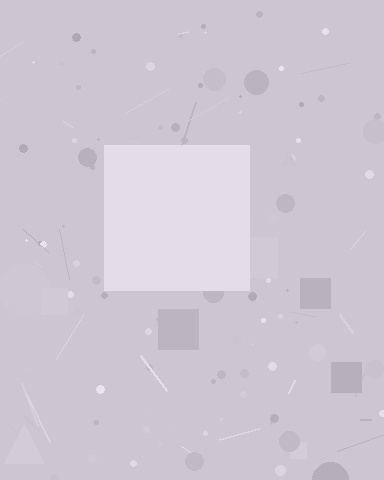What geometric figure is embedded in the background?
A square is embedded in the background.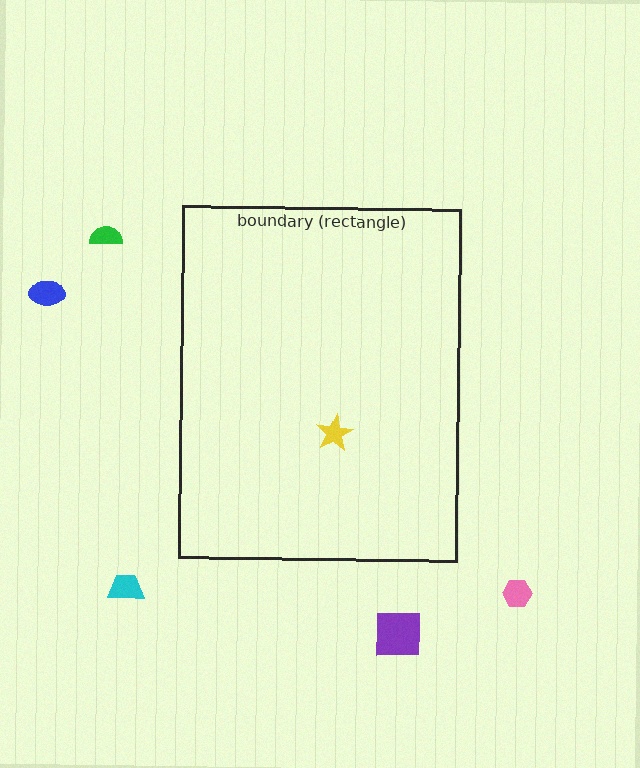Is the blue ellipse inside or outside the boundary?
Outside.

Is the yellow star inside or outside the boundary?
Inside.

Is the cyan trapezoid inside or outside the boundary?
Outside.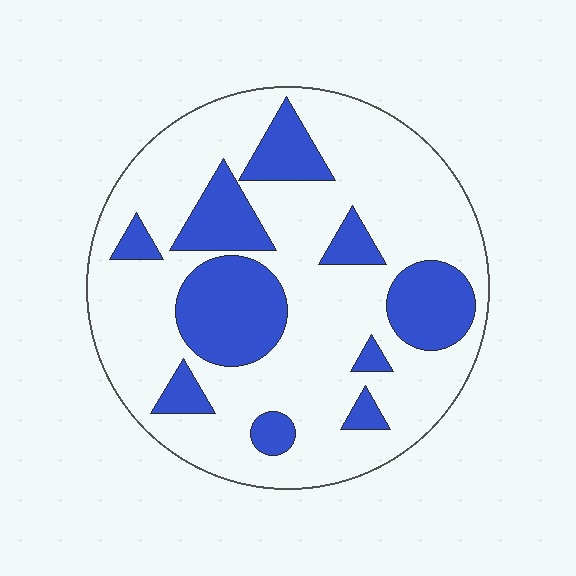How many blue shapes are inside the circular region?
10.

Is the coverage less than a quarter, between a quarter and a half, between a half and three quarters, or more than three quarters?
Between a quarter and a half.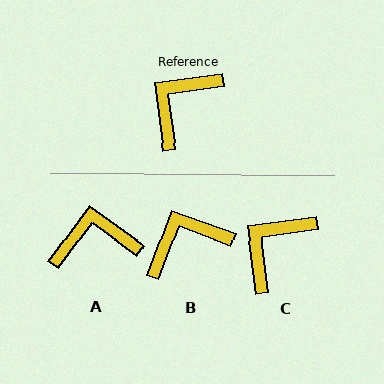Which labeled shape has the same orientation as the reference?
C.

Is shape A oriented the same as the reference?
No, it is off by about 43 degrees.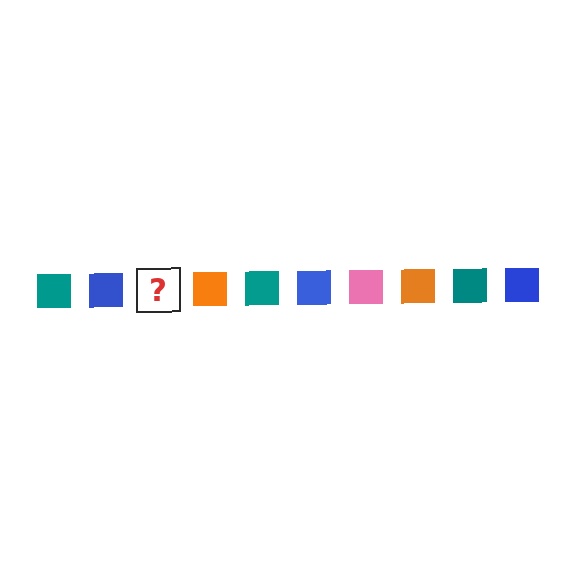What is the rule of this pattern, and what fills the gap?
The rule is that the pattern cycles through teal, blue, pink, orange squares. The gap should be filled with a pink square.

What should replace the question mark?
The question mark should be replaced with a pink square.